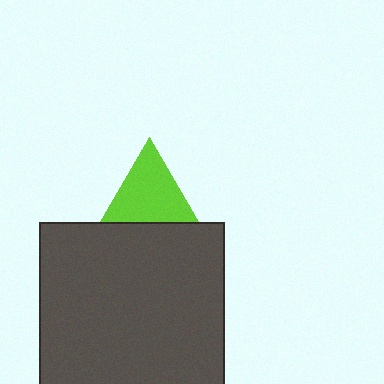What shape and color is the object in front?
The object in front is a dark gray square.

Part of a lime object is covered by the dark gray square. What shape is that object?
It is a triangle.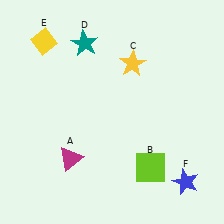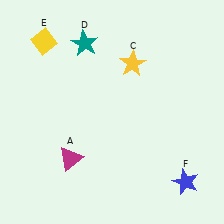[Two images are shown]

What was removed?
The lime square (B) was removed in Image 2.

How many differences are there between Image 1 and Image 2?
There is 1 difference between the two images.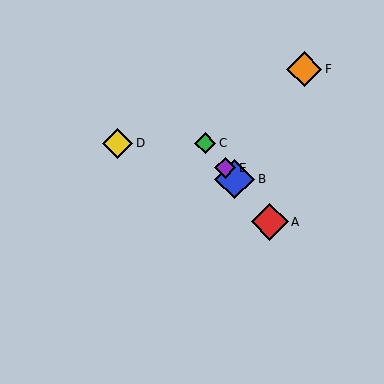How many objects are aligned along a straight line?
4 objects (A, B, C, E) are aligned along a straight line.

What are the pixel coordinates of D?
Object D is at (118, 143).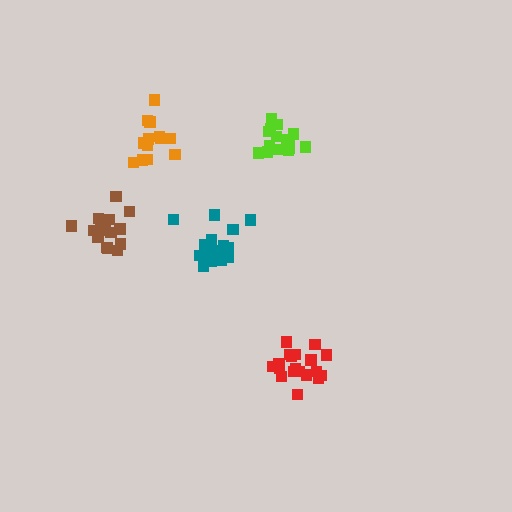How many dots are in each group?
Group 1: 19 dots, Group 2: 17 dots, Group 3: 17 dots, Group 4: 13 dots, Group 5: 19 dots (85 total).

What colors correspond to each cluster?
The clusters are colored: red, lime, brown, orange, teal.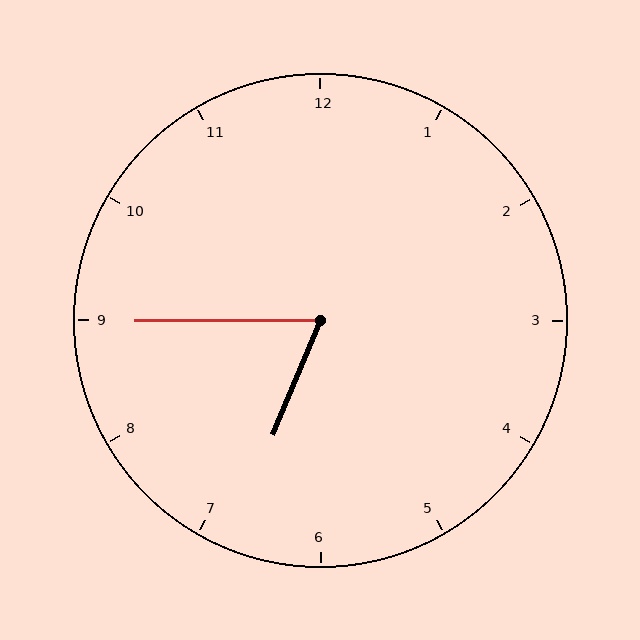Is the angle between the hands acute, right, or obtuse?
It is acute.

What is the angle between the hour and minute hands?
Approximately 68 degrees.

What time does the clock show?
6:45.